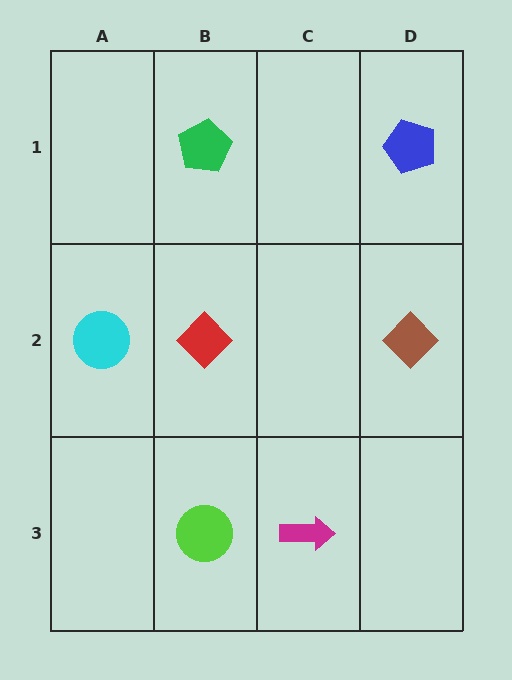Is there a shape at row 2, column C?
No, that cell is empty.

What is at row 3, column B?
A lime circle.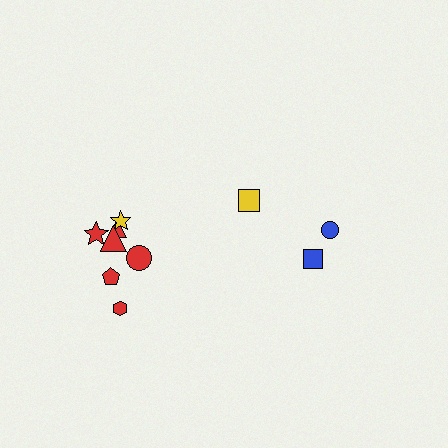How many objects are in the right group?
There are 3 objects.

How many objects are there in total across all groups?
There are 10 objects.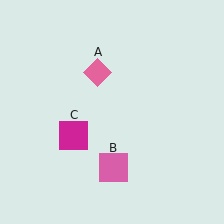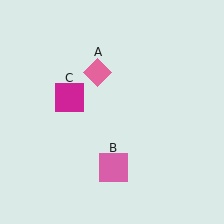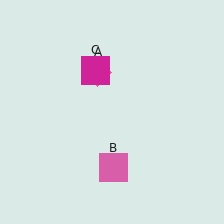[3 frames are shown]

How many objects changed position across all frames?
1 object changed position: magenta square (object C).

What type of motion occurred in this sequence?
The magenta square (object C) rotated clockwise around the center of the scene.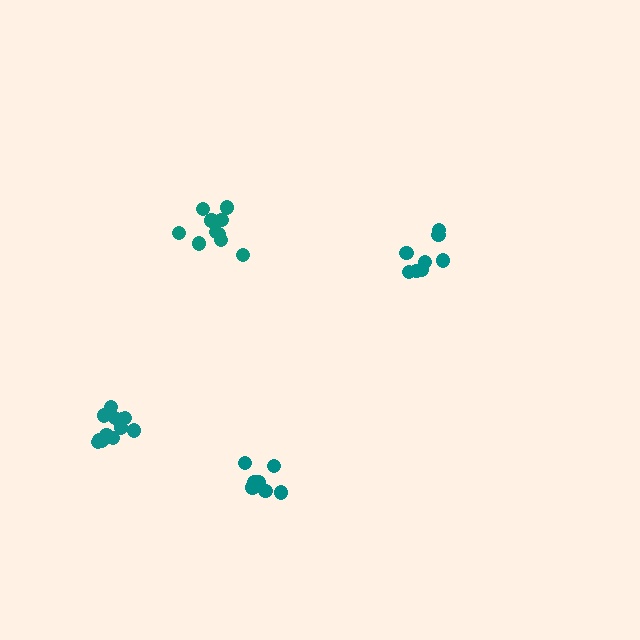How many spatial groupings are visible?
There are 4 spatial groupings.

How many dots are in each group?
Group 1: 8 dots, Group 2: 10 dots, Group 3: 7 dots, Group 4: 13 dots (38 total).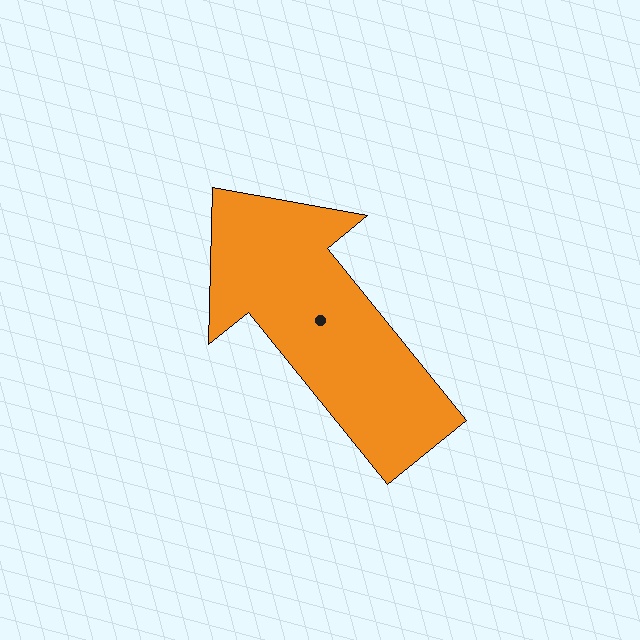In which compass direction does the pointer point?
Northwest.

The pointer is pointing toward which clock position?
Roughly 11 o'clock.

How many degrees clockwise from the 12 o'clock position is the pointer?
Approximately 321 degrees.